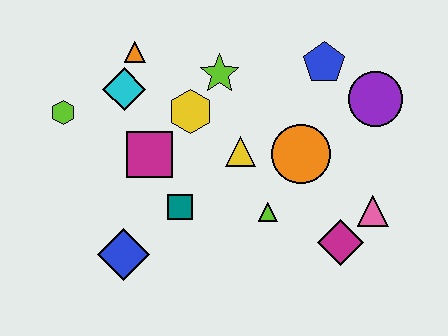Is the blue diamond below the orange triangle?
Yes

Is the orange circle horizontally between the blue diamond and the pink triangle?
Yes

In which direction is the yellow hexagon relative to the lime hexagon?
The yellow hexagon is to the right of the lime hexagon.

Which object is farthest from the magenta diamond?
The lime hexagon is farthest from the magenta diamond.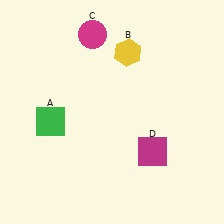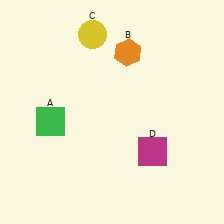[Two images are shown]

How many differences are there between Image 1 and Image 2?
There are 2 differences between the two images.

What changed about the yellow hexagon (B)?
In Image 1, B is yellow. In Image 2, it changed to orange.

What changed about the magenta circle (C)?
In Image 1, C is magenta. In Image 2, it changed to yellow.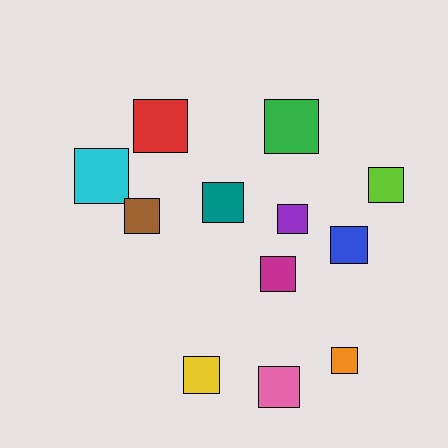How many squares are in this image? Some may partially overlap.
There are 12 squares.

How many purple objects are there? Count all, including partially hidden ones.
There is 1 purple object.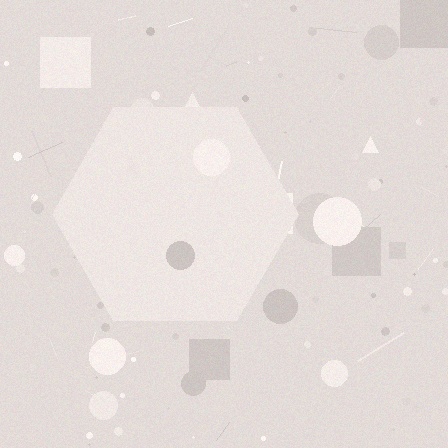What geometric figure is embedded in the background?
A hexagon is embedded in the background.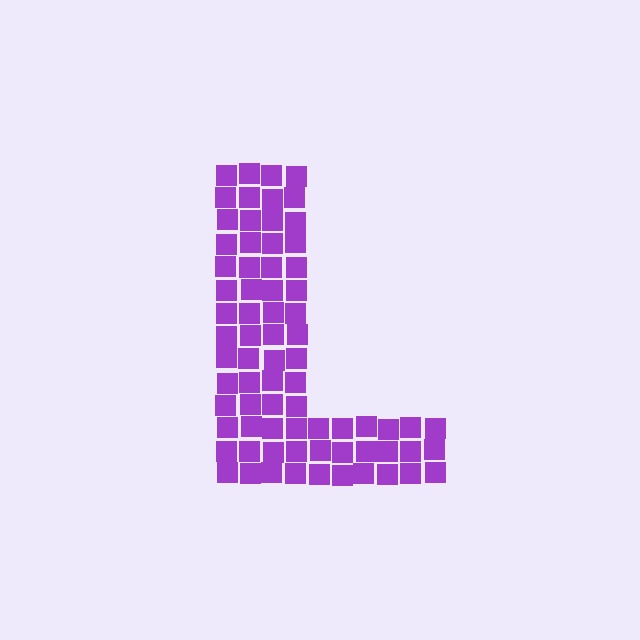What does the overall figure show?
The overall figure shows the letter L.